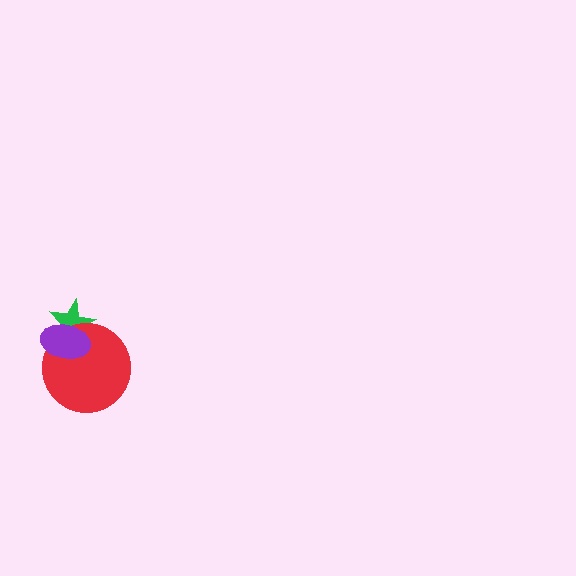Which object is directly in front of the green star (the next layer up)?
The red circle is directly in front of the green star.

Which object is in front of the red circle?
The purple ellipse is in front of the red circle.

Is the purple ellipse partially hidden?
No, no other shape covers it.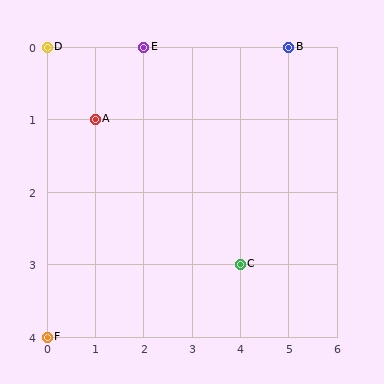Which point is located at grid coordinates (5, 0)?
Point B is at (5, 0).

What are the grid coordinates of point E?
Point E is at grid coordinates (2, 0).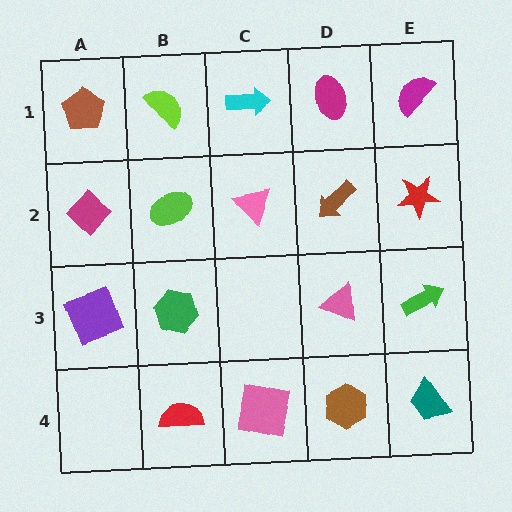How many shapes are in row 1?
5 shapes.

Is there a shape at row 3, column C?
No, that cell is empty.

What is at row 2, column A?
A magenta diamond.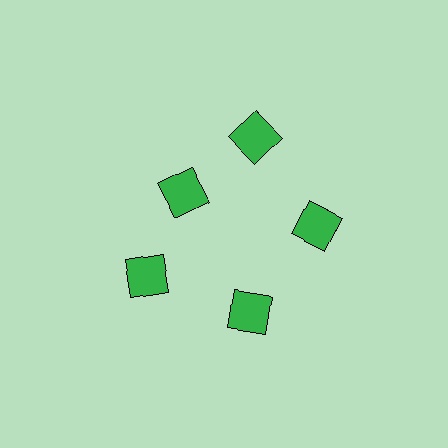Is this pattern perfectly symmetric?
No. The 5 green squares are arranged in a ring, but one element near the 10 o'clock position is pulled inward toward the center, breaking the 5-fold rotational symmetry.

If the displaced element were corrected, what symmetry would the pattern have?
It would have 5-fold rotational symmetry — the pattern would map onto itself every 72 degrees.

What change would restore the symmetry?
The symmetry would be restored by moving it outward, back onto the ring so that all 5 squares sit at equal angles and equal distance from the center.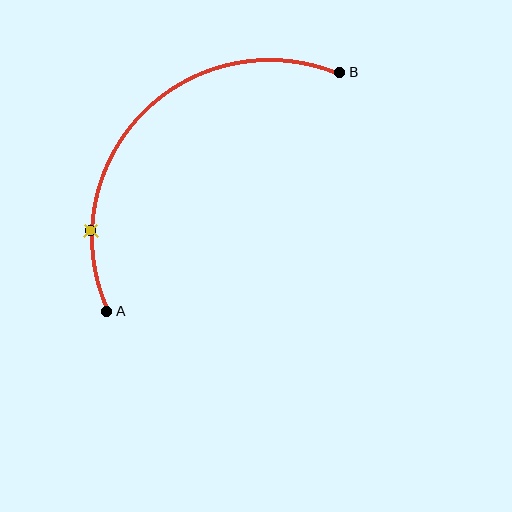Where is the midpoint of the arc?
The arc midpoint is the point on the curve farthest from the straight line joining A and B. It sits above and to the left of that line.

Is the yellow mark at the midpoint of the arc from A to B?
No. The yellow mark lies on the arc but is closer to endpoint A. The arc midpoint would be at the point on the curve equidistant along the arc from both A and B.